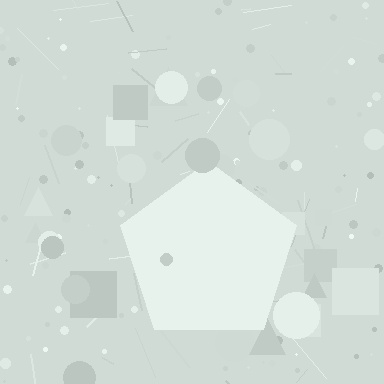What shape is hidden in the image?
A pentagon is hidden in the image.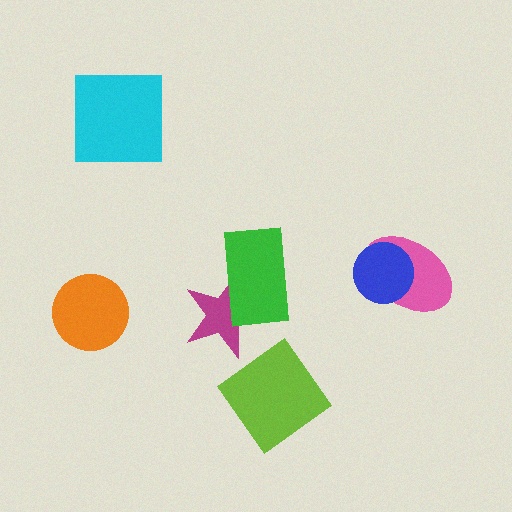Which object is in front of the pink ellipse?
The blue circle is in front of the pink ellipse.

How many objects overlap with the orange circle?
0 objects overlap with the orange circle.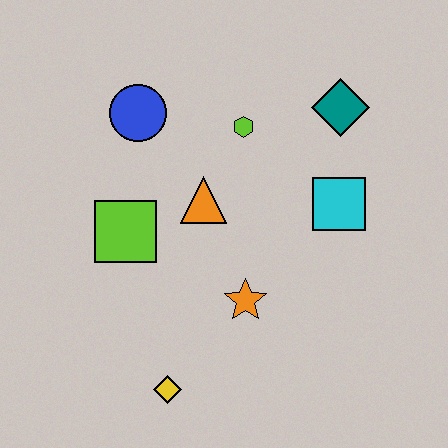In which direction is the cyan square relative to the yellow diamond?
The cyan square is above the yellow diamond.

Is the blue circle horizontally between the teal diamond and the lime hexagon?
No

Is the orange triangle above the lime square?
Yes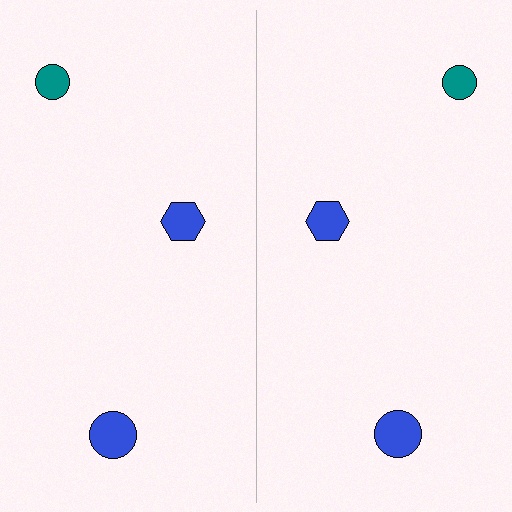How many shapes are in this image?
There are 6 shapes in this image.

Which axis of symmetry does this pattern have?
The pattern has a vertical axis of symmetry running through the center of the image.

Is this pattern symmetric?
Yes, this pattern has bilateral (reflection) symmetry.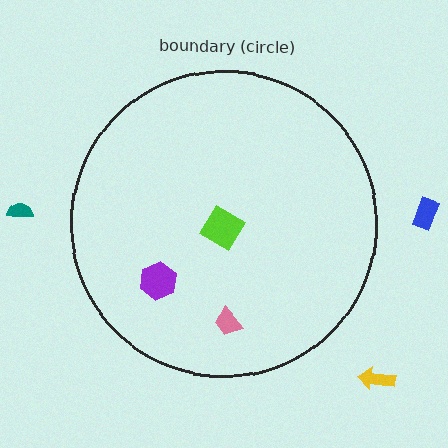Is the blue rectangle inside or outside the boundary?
Outside.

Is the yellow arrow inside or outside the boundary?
Outside.